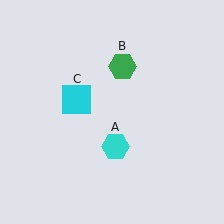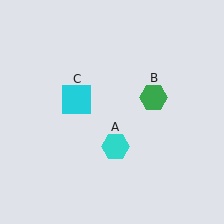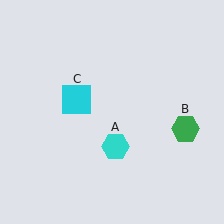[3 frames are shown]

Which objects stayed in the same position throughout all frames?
Cyan hexagon (object A) and cyan square (object C) remained stationary.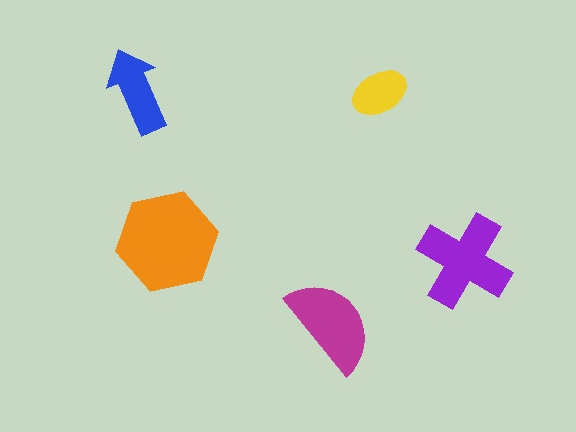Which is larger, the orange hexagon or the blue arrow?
The orange hexagon.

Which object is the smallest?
The yellow ellipse.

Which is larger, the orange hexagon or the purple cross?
The orange hexagon.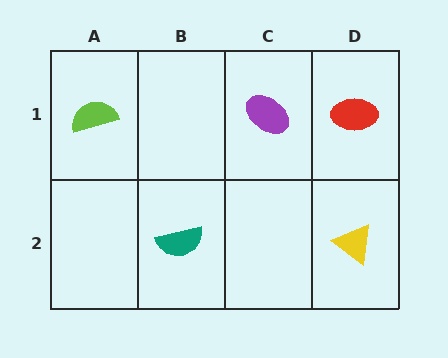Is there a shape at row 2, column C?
No, that cell is empty.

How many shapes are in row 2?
2 shapes.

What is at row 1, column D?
A red ellipse.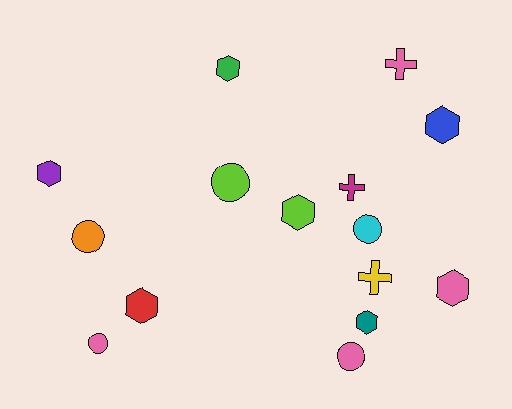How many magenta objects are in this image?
There is 1 magenta object.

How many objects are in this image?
There are 15 objects.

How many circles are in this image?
There are 5 circles.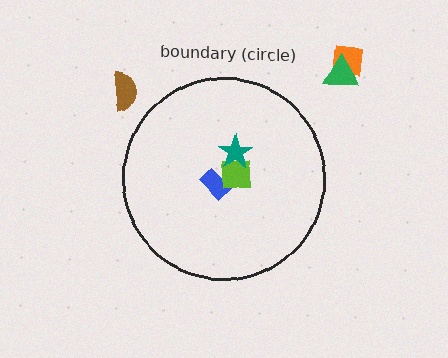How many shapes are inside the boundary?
3 inside, 3 outside.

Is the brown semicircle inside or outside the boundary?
Outside.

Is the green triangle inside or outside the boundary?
Outside.